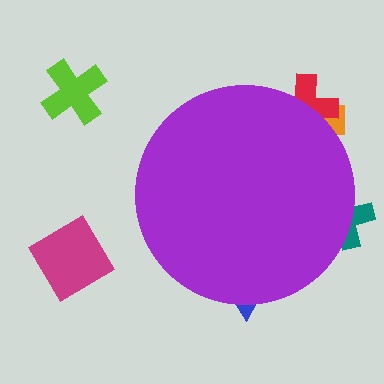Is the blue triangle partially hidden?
Yes, the blue triangle is partially hidden behind the purple circle.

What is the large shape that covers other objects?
A purple circle.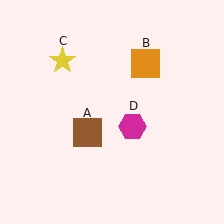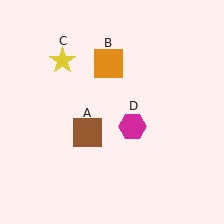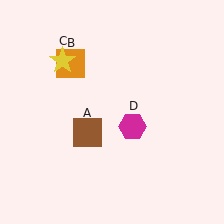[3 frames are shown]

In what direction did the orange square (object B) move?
The orange square (object B) moved left.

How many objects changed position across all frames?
1 object changed position: orange square (object B).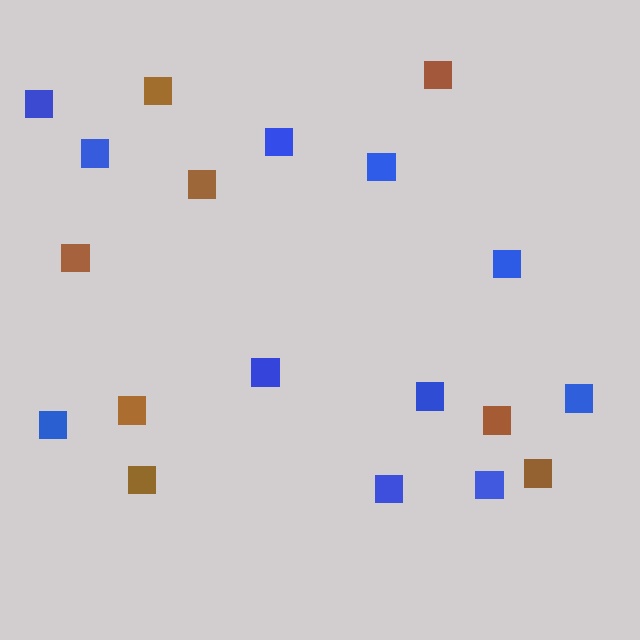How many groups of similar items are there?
There are 2 groups: one group of brown squares (8) and one group of blue squares (11).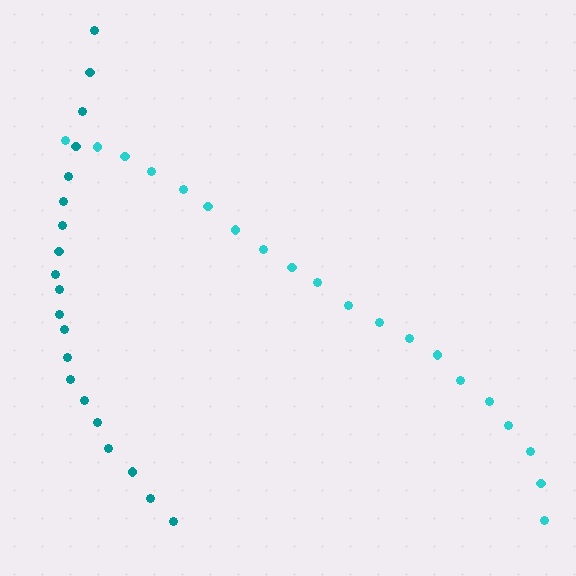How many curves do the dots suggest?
There are 2 distinct paths.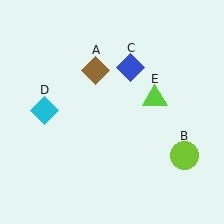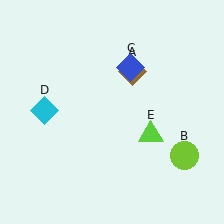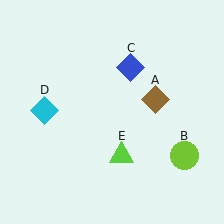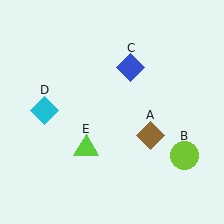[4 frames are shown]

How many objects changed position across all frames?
2 objects changed position: brown diamond (object A), lime triangle (object E).